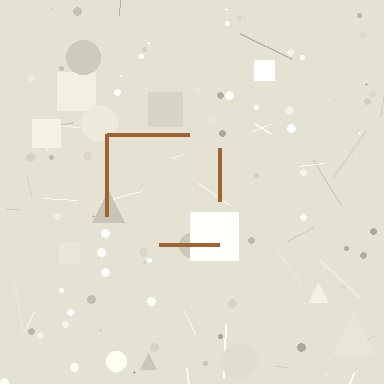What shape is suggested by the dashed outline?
The dashed outline suggests a square.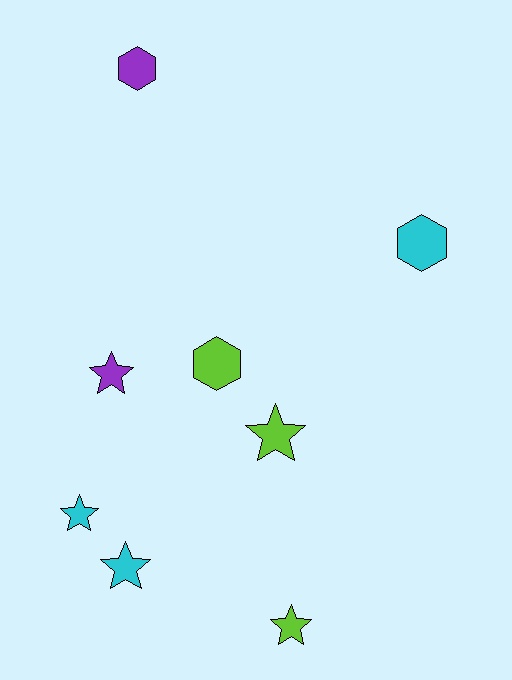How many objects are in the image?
There are 8 objects.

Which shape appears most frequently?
Star, with 5 objects.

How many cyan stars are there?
There are 2 cyan stars.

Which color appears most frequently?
Cyan, with 3 objects.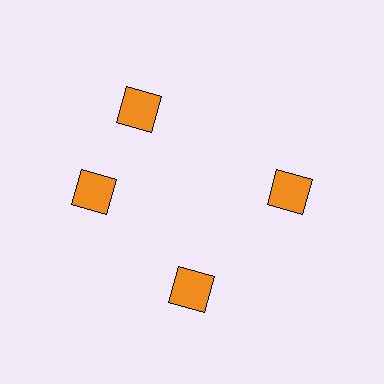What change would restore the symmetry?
The symmetry would be restored by rotating it back into even spacing with its neighbors so that all 4 squares sit at equal angles and equal distance from the center.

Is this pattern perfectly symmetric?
No. The 4 orange squares are arranged in a ring, but one element near the 12 o'clock position is rotated out of alignment along the ring, breaking the 4-fold rotational symmetry.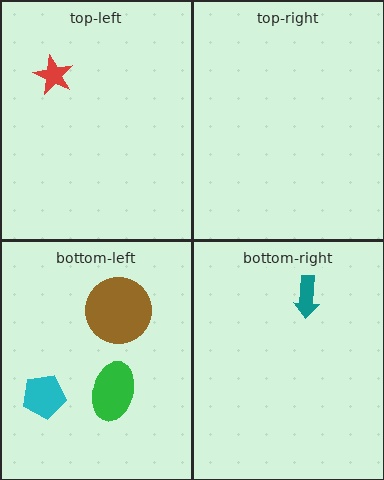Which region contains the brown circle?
The bottom-left region.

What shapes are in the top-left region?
The red star.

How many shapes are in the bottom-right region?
1.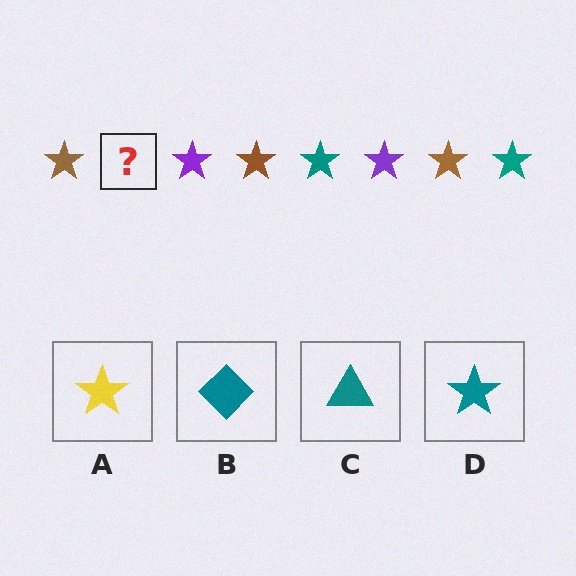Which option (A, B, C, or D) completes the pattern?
D.